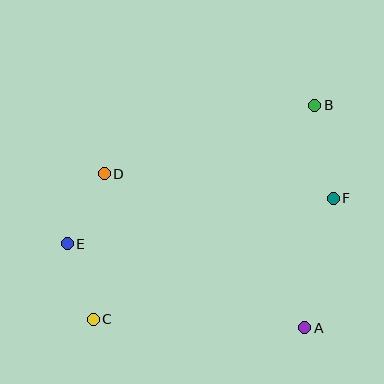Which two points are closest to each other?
Points D and E are closest to each other.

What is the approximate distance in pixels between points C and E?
The distance between C and E is approximately 80 pixels.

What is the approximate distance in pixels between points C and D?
The distance between C and D is approximately 146 pixels.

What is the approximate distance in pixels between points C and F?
The distance between C and F is approximately 269 pixels.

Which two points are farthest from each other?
Points B and C are farthest from each other.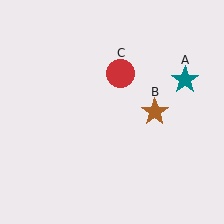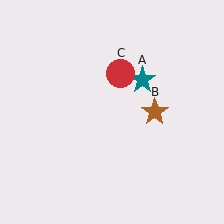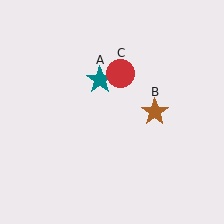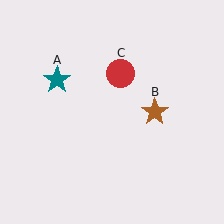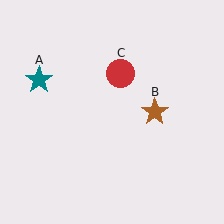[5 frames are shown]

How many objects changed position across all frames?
1 object changed position: teal star (object A).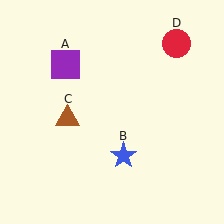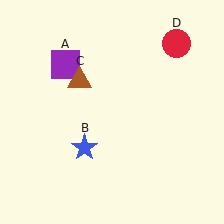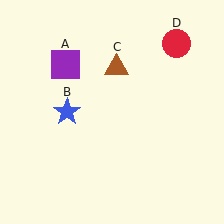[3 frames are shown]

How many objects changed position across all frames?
2 objects changed position: blue star (object B), brown triangle (object C).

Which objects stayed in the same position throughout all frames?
Purple square (object A) and red circle (object D) remained stationary.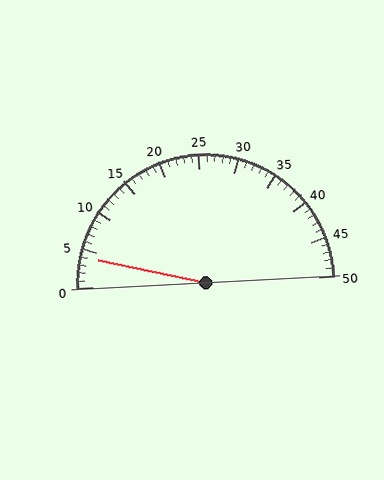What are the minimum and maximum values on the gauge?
The gauge ranges from 0 to 50.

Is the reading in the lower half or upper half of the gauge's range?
The reading is in the lower half of the range (0 to 50).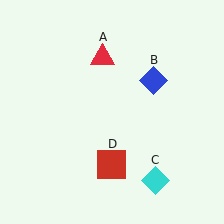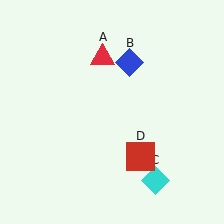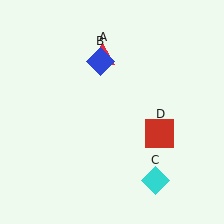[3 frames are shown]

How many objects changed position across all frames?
2 objects changed position: blue diamond (object B), red square (object D).